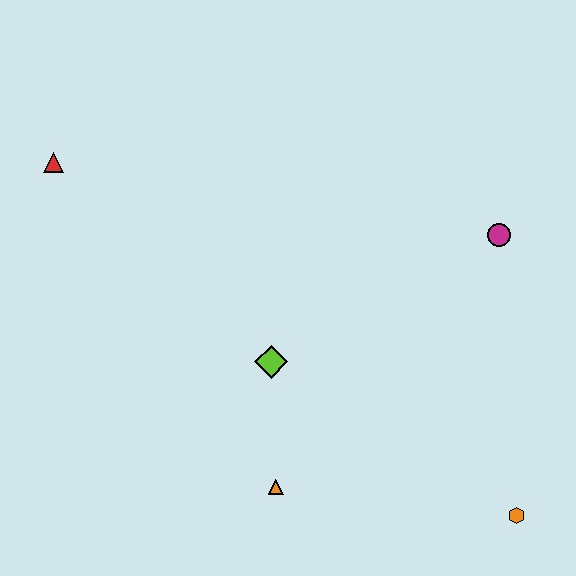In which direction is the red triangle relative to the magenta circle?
The red triangle is to the left of the magenta circle.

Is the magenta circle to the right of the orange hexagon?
No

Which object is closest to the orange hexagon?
The orange triangle is closest to the orange hexagon.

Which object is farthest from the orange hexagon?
The red triangle is farthest from the orange hexagon.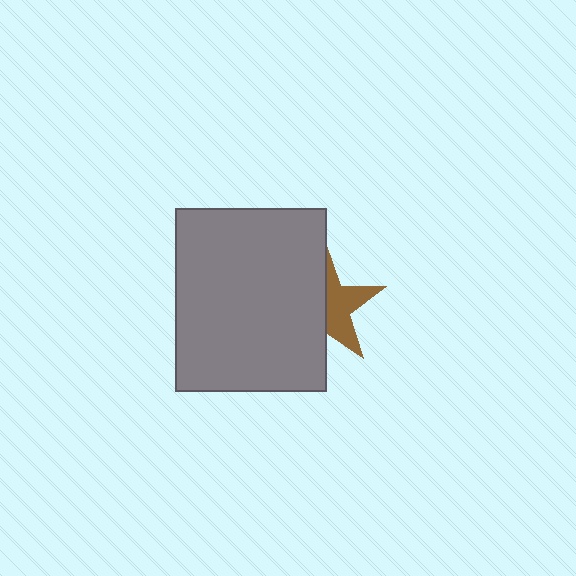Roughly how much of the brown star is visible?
About half of it is visible (roughly 46%).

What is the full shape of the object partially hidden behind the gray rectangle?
The partially hidden object is a brown star.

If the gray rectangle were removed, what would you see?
You would see the complete brown star.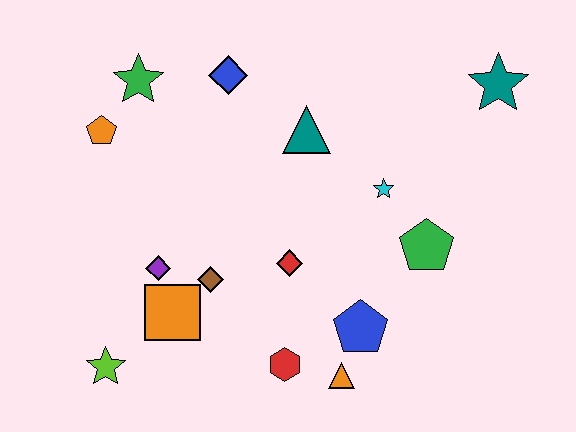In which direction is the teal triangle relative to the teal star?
The teal triangle is to the left of the teal star.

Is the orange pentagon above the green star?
No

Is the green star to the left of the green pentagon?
Yes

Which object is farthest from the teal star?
The lime star is farthest from the teal star.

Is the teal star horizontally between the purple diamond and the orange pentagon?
No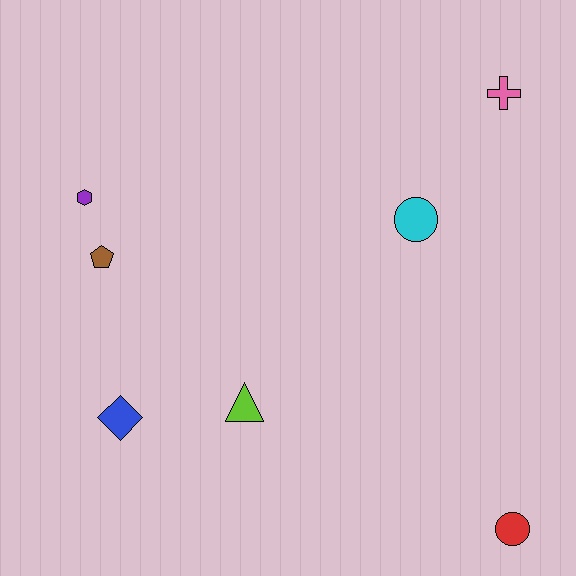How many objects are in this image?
There are 7 objects.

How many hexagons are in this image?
There is 1 hexagon.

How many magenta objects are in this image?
There are no magenta objects.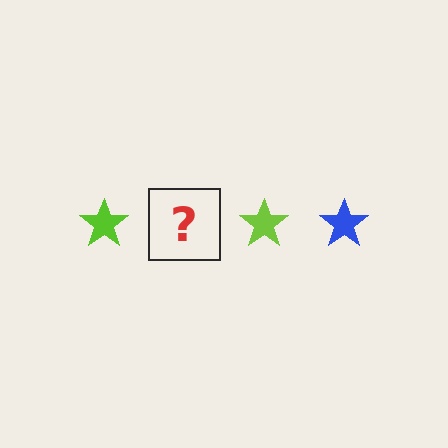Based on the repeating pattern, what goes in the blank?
The blank should be a blue star.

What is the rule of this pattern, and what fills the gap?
The rule is that the pattern cycles through lime, blue stars. The gap should be filled with a blue star.